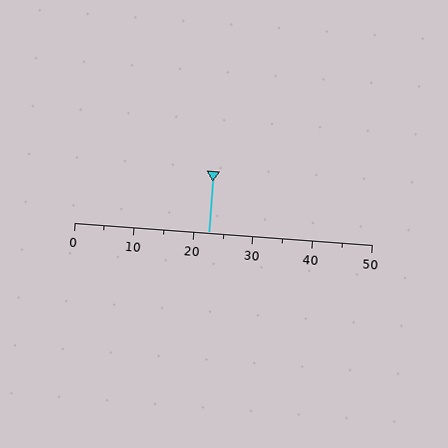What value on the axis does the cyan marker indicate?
The marker indicates approximately 22.5.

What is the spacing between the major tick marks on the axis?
The major ticks are spaced 10 apart.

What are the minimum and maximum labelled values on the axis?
The axis runs from 0 to 50.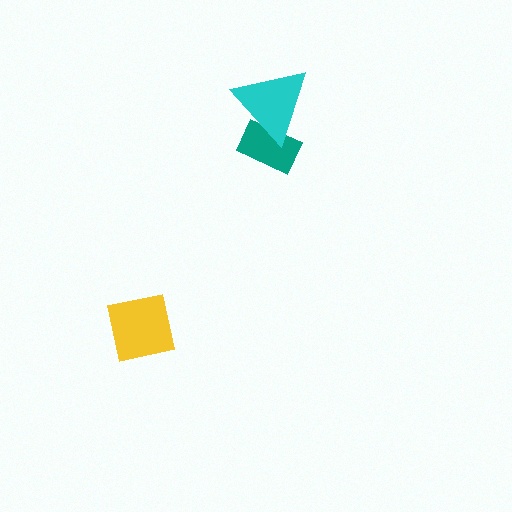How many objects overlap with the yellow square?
0 objects overlap with the yellow square.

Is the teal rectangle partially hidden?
Yes, it is partially covered by another shape.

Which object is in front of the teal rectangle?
The cyan triangle is in front of the teal rectangle.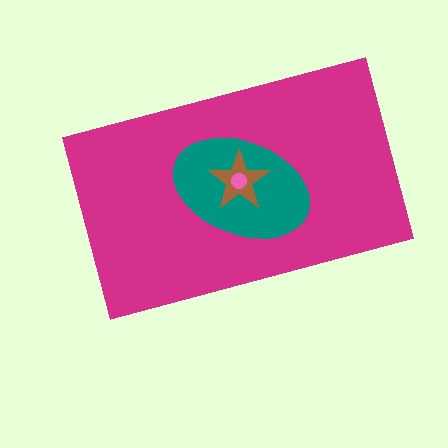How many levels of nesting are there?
4.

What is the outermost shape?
The magenta rectangle.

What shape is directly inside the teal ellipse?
The brown star.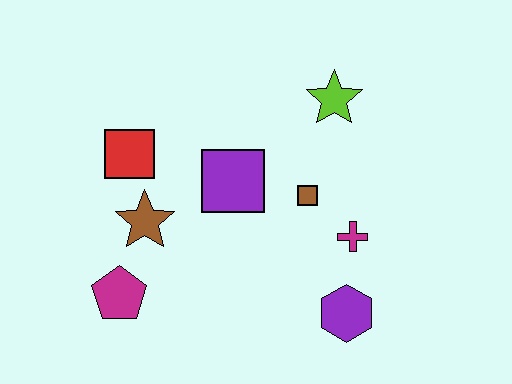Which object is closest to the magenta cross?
The brown square is closest to the magenta cross.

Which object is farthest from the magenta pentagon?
The lime star is farthest from the magenta pentagon.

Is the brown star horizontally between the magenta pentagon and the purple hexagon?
Yes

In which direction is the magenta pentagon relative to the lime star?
The magenta pentagon is to the left of the lime star.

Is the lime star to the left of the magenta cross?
Yes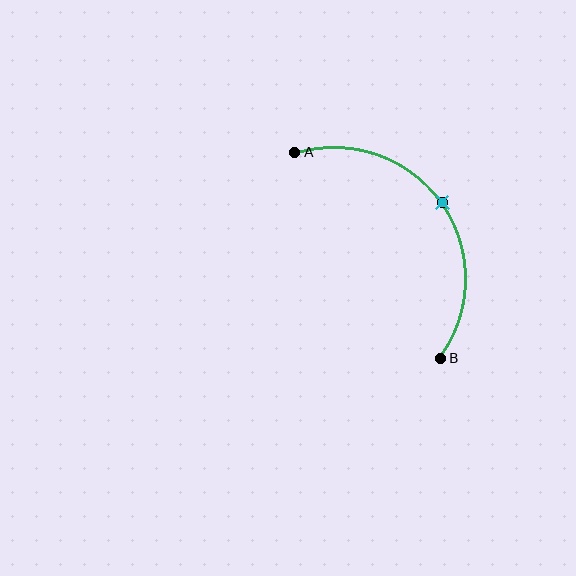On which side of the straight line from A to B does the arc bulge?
The arc bulges above and to the right of the straight line connecting A and B.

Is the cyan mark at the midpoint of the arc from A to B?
Yes. The cyan mark lies on the arc at equal arc-length from both A and B — it is the arc midpoint.